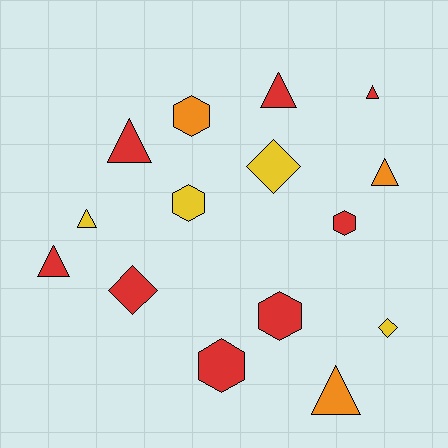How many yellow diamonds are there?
There are 2 yellow diamonds.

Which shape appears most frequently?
Triangle, with 7 objects.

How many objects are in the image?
There are 15 objects.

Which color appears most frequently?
Red, with 8 objects.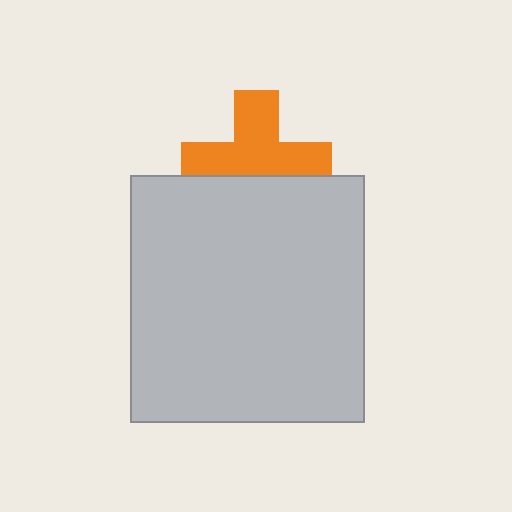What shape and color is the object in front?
The object in front is a light gray rectangle.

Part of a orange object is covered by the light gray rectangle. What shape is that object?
It is a cross.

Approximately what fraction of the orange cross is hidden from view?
Roughly 36% of the orange cross is hidden behind the light gray rectangle.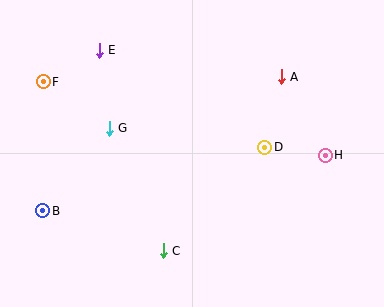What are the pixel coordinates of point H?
Point H is at (325, 155).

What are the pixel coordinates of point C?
Point C is at (163, 251).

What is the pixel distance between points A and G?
The distance between A and G is 180 pixels.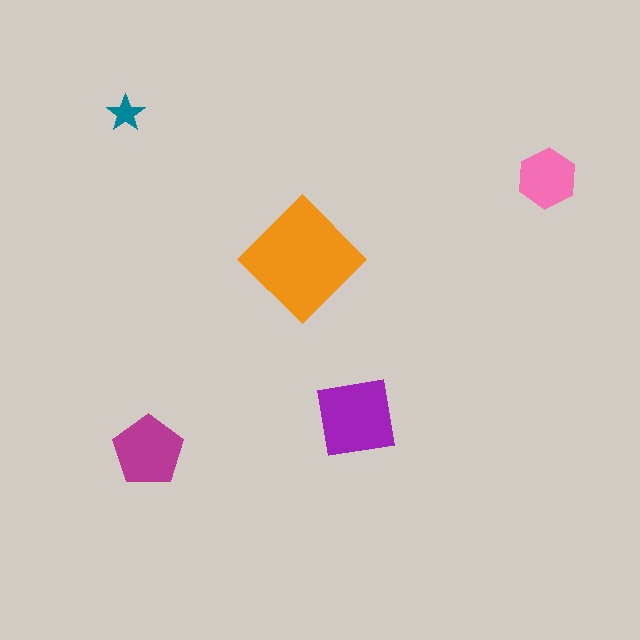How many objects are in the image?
There are 5 objects in the image.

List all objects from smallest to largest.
The teal star, the pink hexagon, the magenta pentagon, the purple square, the orange diamond.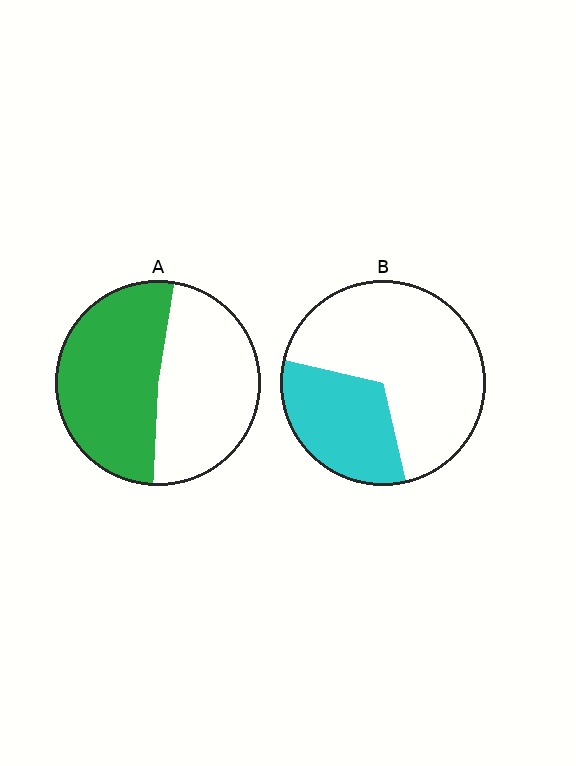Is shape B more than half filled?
No.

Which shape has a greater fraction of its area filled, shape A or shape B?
Shape A.